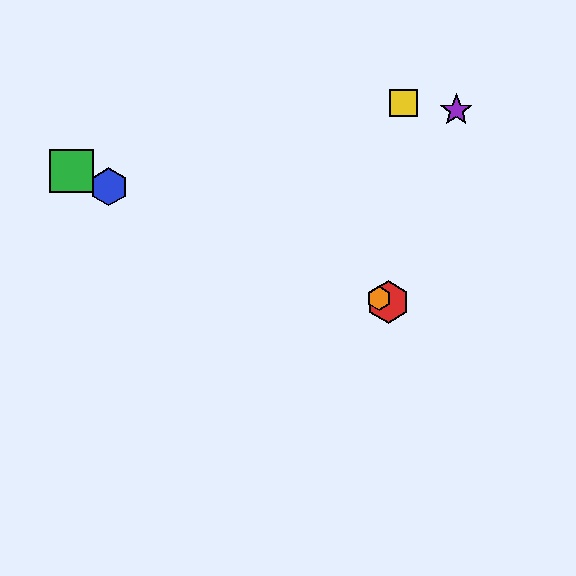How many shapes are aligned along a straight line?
4 shapes (the red hexagon, the blue hexagon, the green square, the orange hexagon) are aligned along a straight line.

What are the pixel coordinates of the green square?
The green square is at (71, 171).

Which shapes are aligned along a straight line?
The red hexagon, the blue hexagon, the green square, the orange hexagon are aligned along a straight line.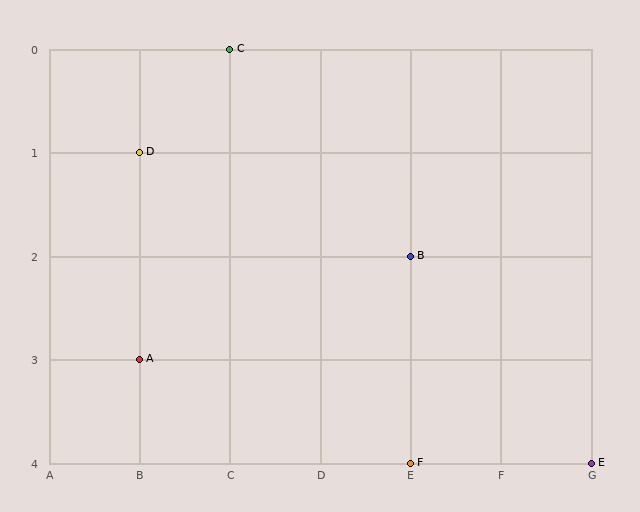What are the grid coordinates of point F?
Point F is at grid coordinates (E, 4).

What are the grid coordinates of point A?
Point A is at grid coordinates (B, 3).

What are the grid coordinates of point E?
Point E is at grid coordinates (G, 4).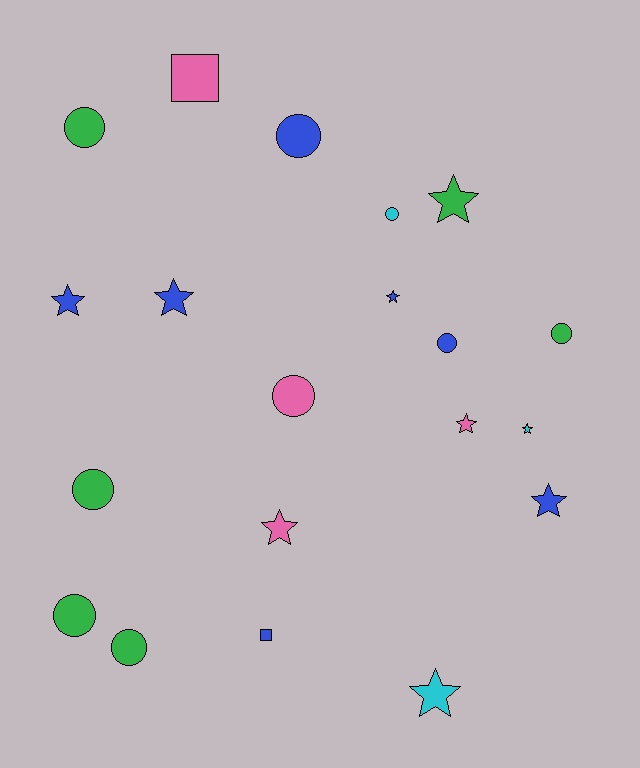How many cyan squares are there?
There are no cyan squares.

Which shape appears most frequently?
Star, with 9 objects.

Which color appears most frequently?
Blue, with 7 objects.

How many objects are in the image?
There are 20 objects.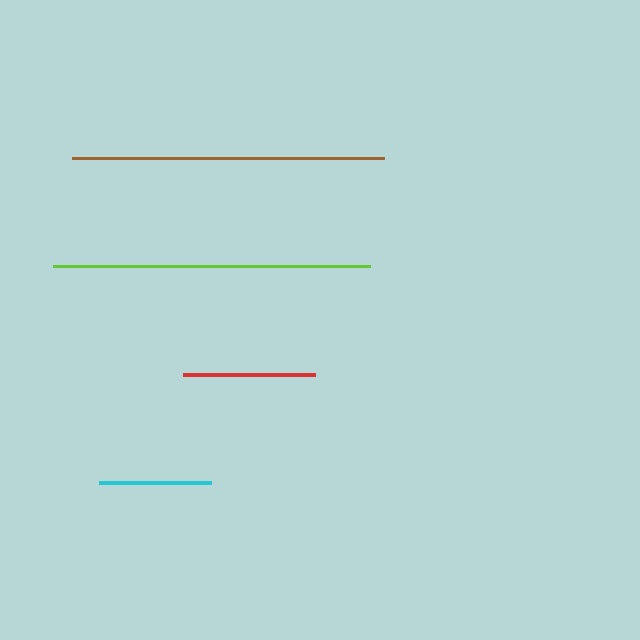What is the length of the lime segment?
The lime segment is approximately 317 pixels long.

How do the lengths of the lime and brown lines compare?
The lime and brown lines are approximately the same length.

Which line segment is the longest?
The lime line is the longest at approximately 317 pixels.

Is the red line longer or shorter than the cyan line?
The red line is longer than the cyan line.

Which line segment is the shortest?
The cyan line is the shortest at approximately 112 pixels.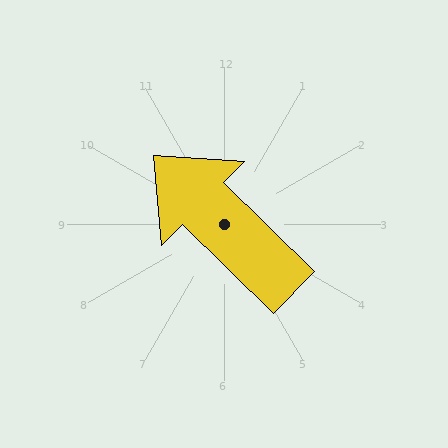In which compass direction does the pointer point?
Northwest.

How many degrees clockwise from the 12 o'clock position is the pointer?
Approximately 314 degrees.